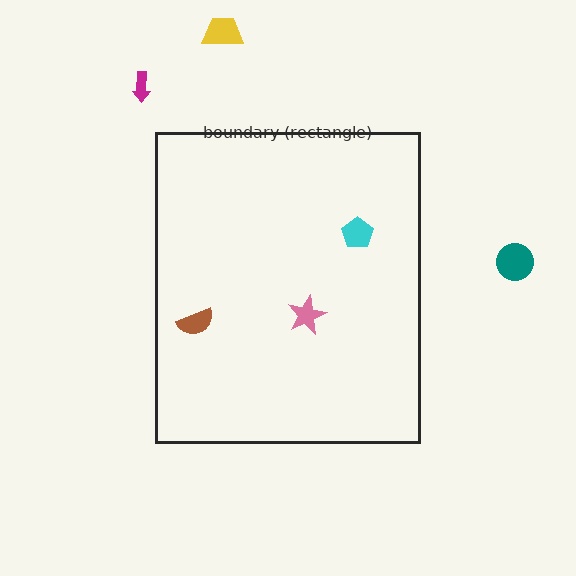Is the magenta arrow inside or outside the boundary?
Outside.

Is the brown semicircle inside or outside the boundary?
Inside.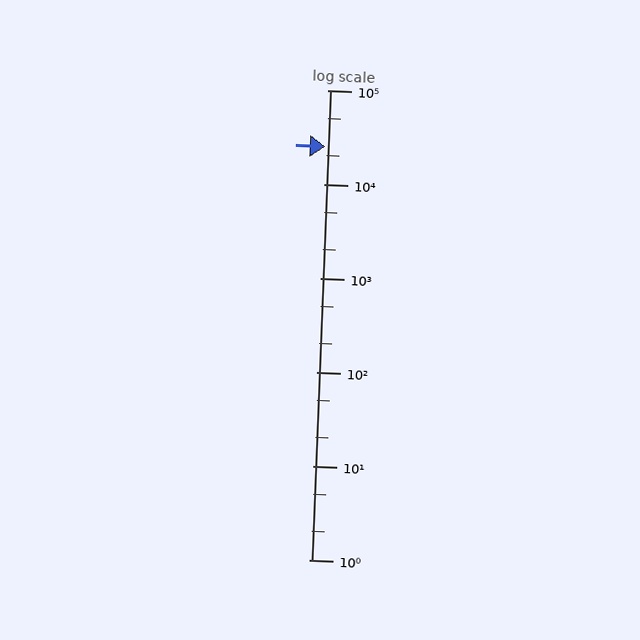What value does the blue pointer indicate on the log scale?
The pointer indicates approximately 25000.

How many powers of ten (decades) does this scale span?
The scale spans 5 decades, from 1 to 100000.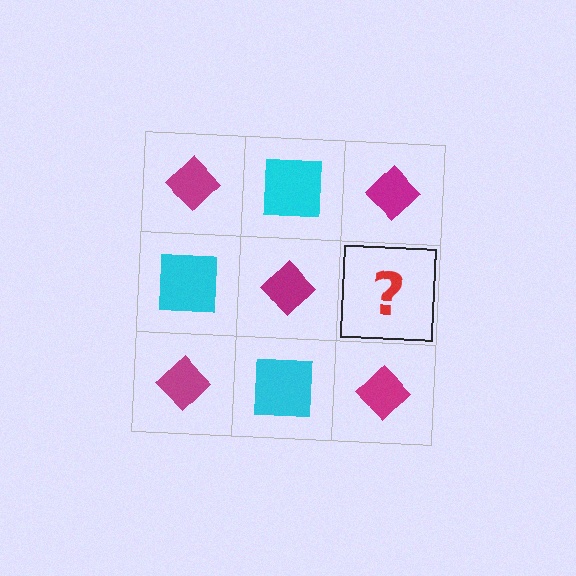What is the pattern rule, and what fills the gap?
The rule is that it alternates magenta diamond and cyan square in a checkerboard pattern. The gap should be filled with a cyan square.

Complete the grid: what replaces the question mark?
The question mark should be replaced with a cyan square.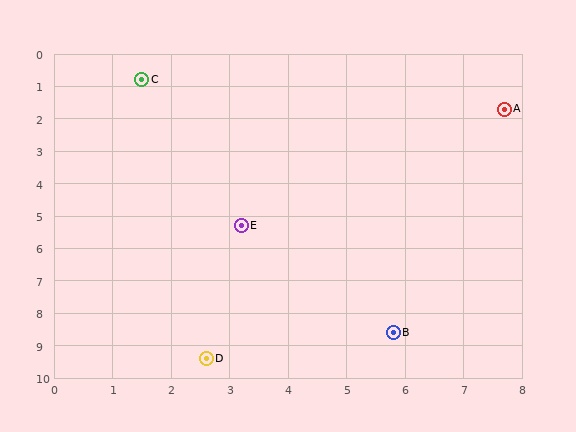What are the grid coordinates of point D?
Point D is at approximately (2.6, 9.4).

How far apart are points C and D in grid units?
Points C and D are about 8.7 grid units apart.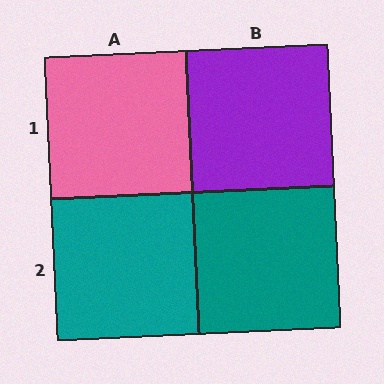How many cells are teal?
2 cells are teal.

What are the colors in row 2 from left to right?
Teal, teal.